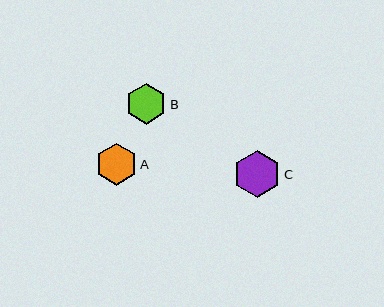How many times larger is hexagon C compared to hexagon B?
Hexagon C is approximately 1.2 times the size of hexagon B.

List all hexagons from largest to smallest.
From largest to smallest: C, A, B.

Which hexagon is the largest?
Hexagon C is the largest with a size of approximately 48 pixels.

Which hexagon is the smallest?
Hexagon B is the smallest with a size of approximately 40 pixels.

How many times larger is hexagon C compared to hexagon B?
Hexagon C is approximately 1.2 times the size of hexagon B.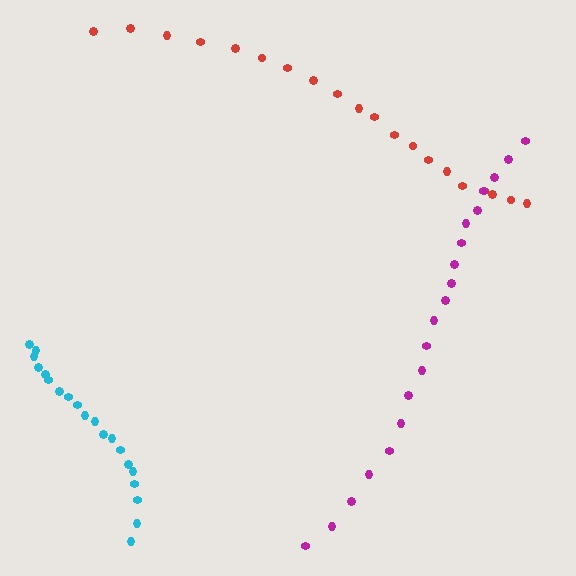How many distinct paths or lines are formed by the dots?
There are 3 distinct paths.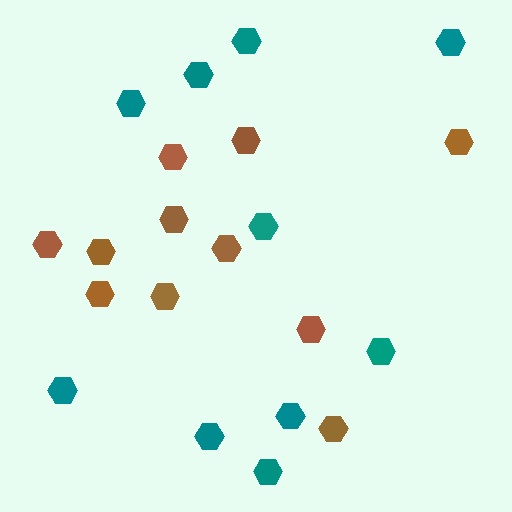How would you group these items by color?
There are 2 groups: one group of teal hexagons (10) and one group of brown hexagons (11).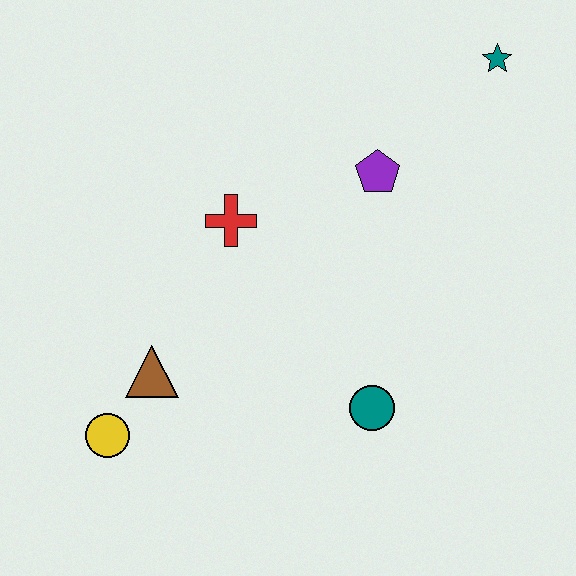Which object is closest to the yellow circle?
The brown triangle is closest to the yellow circle.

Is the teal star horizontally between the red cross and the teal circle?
No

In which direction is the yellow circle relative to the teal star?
The yellow circle is to the left of the teal star.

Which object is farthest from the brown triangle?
The teal star is farthest from the brown triangle.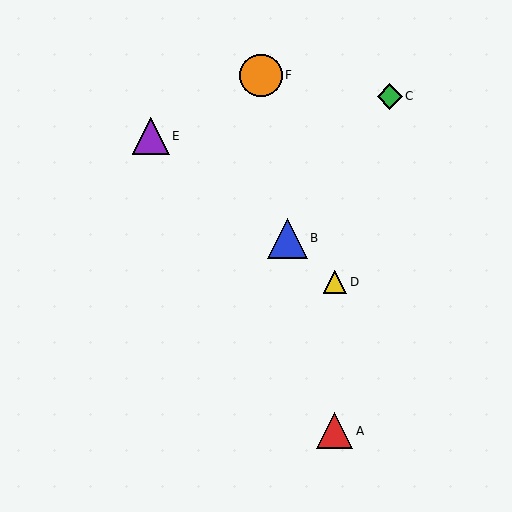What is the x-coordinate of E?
Object E is at x≈151.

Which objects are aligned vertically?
Objects A, D are aligned vertically.